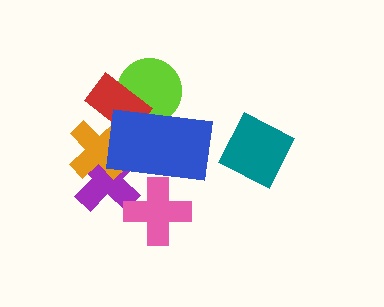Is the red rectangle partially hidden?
Yes, it is partially covered by another shape.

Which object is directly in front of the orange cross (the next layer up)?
The red rectangle is directly in front of the orange cross.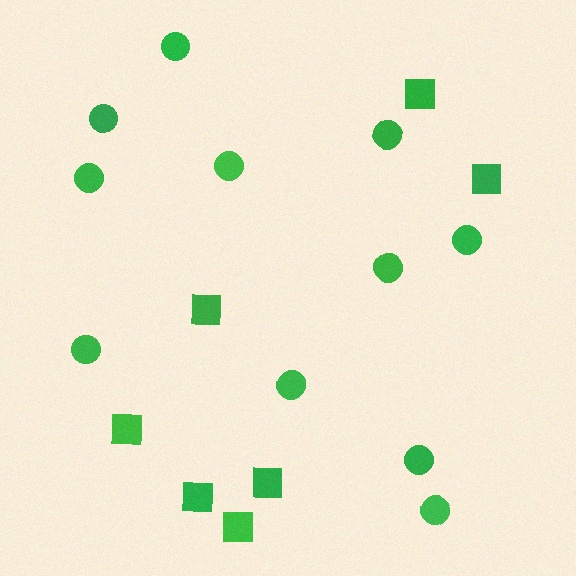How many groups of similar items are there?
There are 2 groups: one group of circles (11) and one group of squares (7).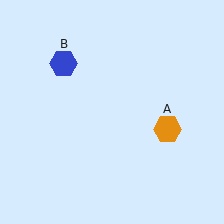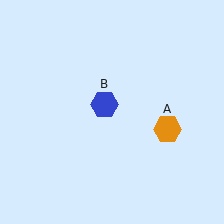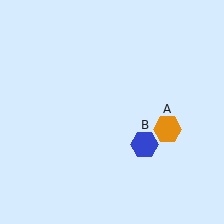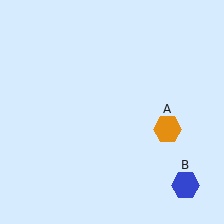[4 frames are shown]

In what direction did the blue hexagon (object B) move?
The blue hexagon (object B) moved down and to the right.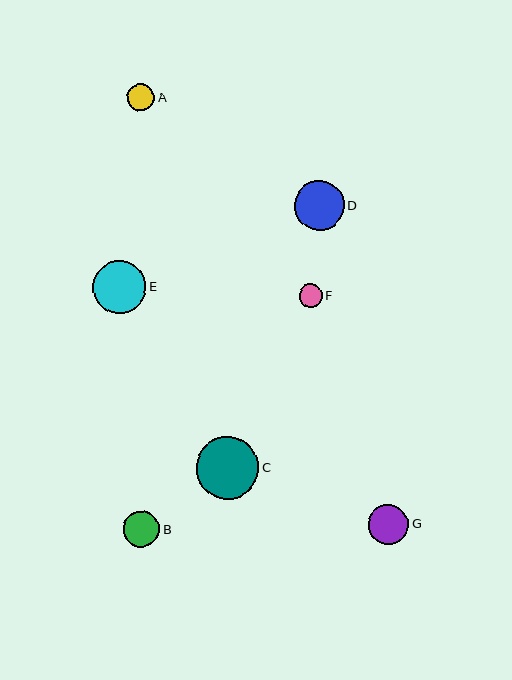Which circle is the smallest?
Circle F is the smallest with a size of approximately 23 pixels.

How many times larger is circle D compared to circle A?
Circle D is approximately 1.9 times the size of circle A.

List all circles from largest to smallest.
From largest to smallest: C, E, D, G, B, A, F.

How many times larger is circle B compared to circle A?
Circle B is approximately 1.3 times the size of circle A.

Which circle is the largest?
Circle C is the largest with a size of approximately 62 pixels.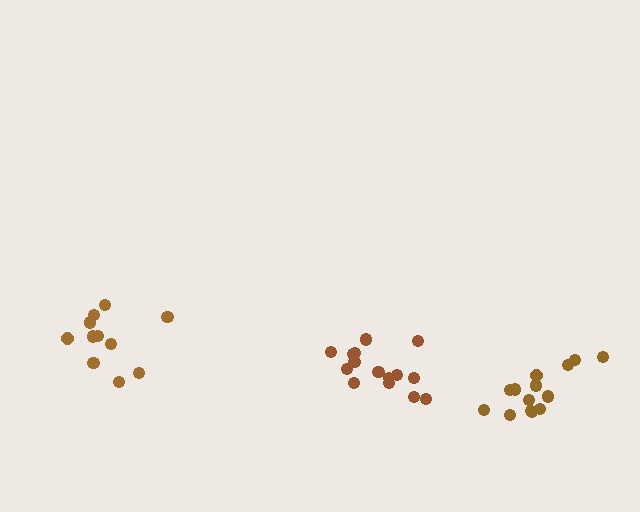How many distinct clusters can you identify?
There are 3 distinct clusters.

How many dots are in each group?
Group 1: 14 dots, Group 2: 11 dots, Group 3: 15 dots (40 total).